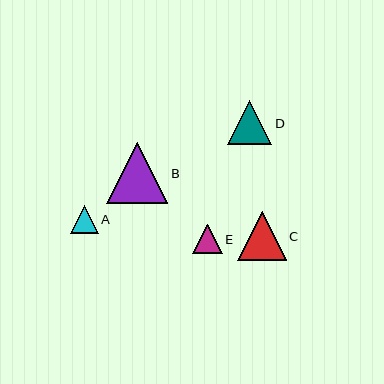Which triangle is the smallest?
Triangle A is the smallest with a size of approximately 28 pixels.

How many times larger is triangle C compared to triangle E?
Triangle C is approximately 1.6 times the size of triangle E.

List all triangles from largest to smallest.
From largest to smallest: B, C, D, E, A.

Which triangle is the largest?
Triangle B is the largest with a size of approximately 61 pixels.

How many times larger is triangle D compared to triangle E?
Triangle D is approximately 1.5 times the size of triangle E.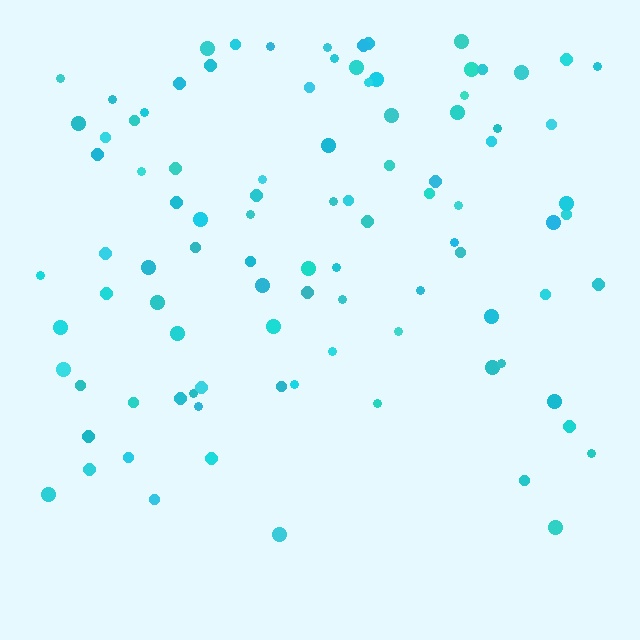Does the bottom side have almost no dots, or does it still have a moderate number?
Still a moderate number, just noticeably fewer than the top.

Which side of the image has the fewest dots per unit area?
The bottom.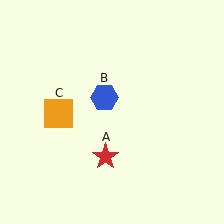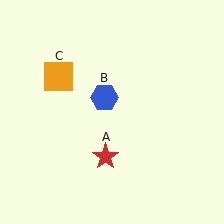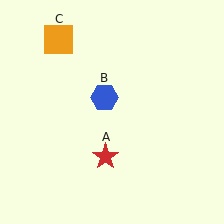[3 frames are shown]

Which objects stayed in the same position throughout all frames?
Red star (object A) and blue hexagon (object B) remained stationary.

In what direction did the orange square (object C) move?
The orange square (object C) moved up.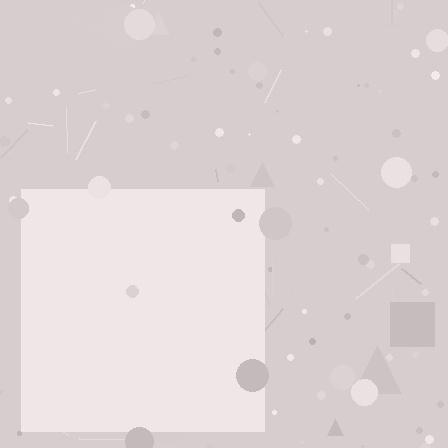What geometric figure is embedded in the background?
A square is embedded in the background.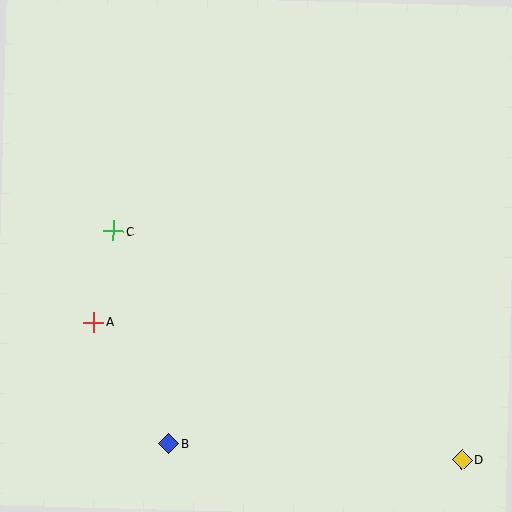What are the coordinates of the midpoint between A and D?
The midpoint between A and D is at (278, 391).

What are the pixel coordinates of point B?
Point B is at (169, 443).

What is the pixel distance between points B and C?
The distance between B and C is 220 pixels.